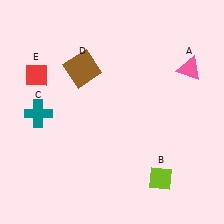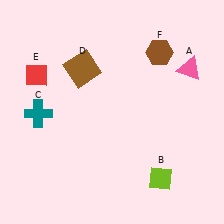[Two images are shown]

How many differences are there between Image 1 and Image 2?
There is 1 difference between the two images.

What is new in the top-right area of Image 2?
A brown hexagon (F) was added in the top-right area of Image 2.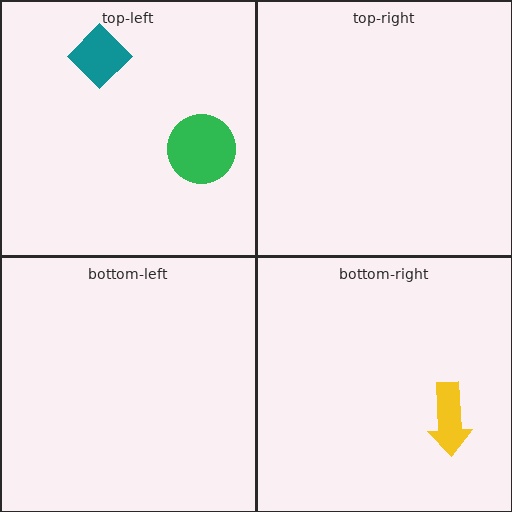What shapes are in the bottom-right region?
The yellow arrow.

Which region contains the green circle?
The top-left region.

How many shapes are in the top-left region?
2.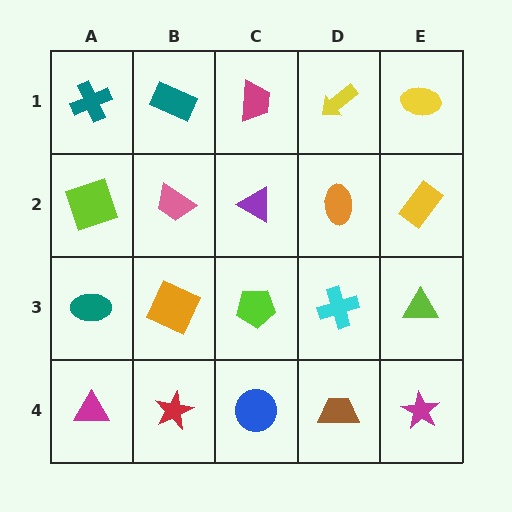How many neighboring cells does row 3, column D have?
4.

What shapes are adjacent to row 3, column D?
An orange ellipse (row 2, column D), a brown trapezoid (row 4, column D), a lime pentagon (row 3, column C), a lime triangle (row 3, column E).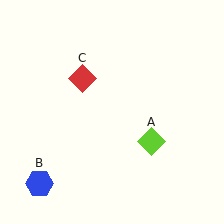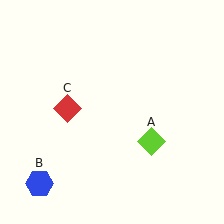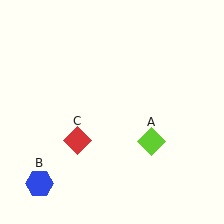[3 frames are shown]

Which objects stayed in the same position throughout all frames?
Lime diamond (object A) and blue hexagon (object B) remained stationary.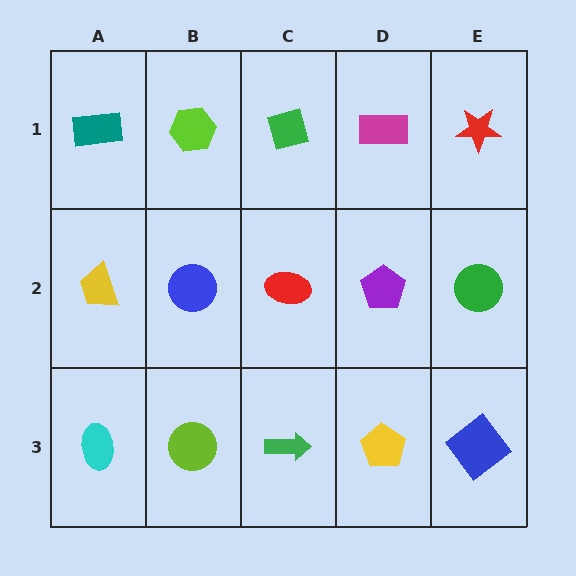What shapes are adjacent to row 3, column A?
A yellow trapezoid (row 2, column A), a lime circle (row 3, column B).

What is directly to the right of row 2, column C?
A purple pentagon.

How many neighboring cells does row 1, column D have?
3.